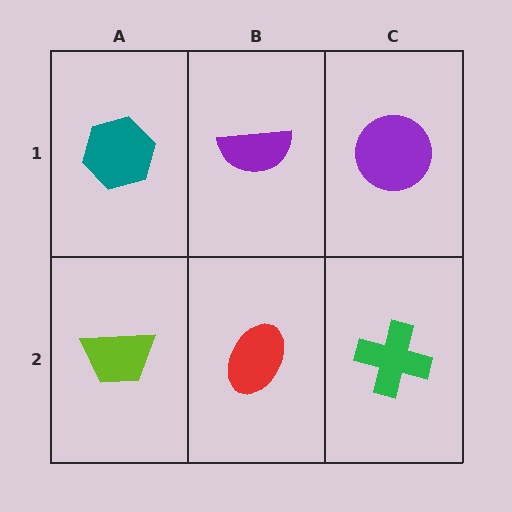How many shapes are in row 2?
3 shapes.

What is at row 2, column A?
A lime trapezoid.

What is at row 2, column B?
A red ellipse.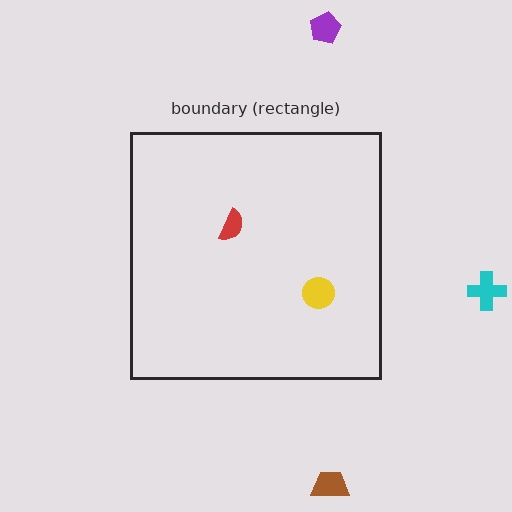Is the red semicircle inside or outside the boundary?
Inside.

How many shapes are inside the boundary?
2 inside, 3 outside.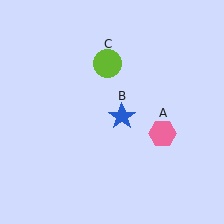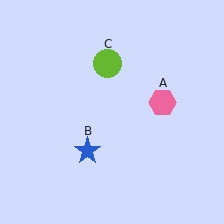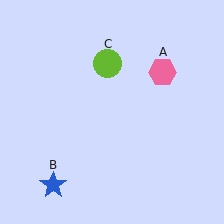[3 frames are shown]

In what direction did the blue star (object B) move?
The blue star (object B) moved down and to the left.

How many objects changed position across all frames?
2 objects changed position: pink hexagon (object A), blue star (object B).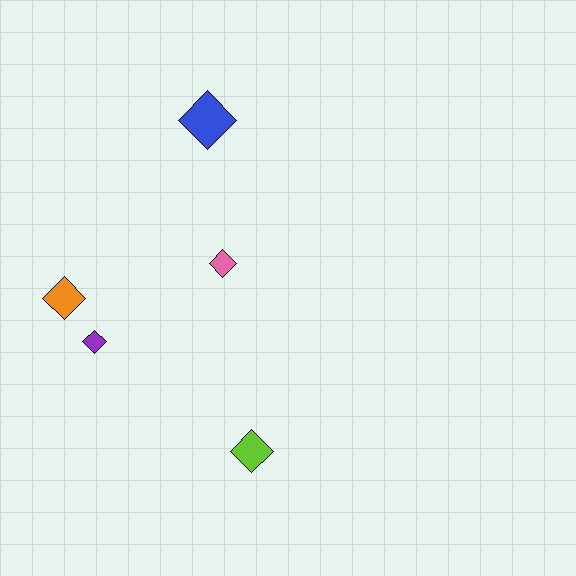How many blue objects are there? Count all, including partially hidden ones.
There is 1 blue object.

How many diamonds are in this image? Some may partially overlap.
There are 5 diamonds.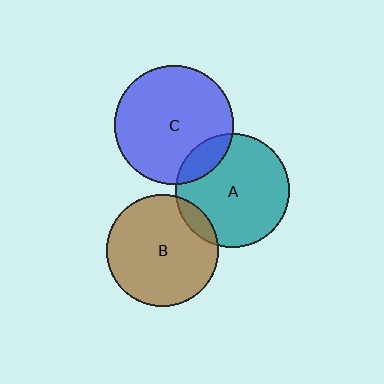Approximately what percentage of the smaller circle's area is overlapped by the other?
Approximately 10%.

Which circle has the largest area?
Circle C (blue).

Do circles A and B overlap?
Yes.